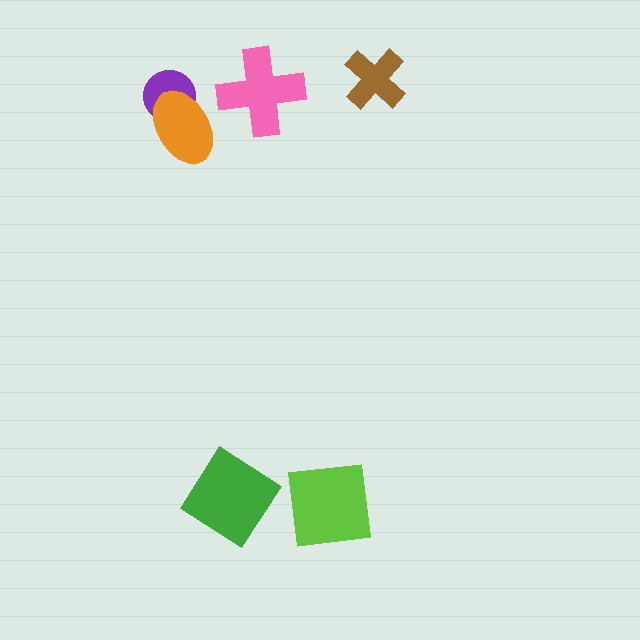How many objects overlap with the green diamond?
0 objects overlap with the green diamond.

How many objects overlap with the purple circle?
1 object overlaps with the purple circle.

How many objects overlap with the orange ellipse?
1 object overlaps with the orange ellipse.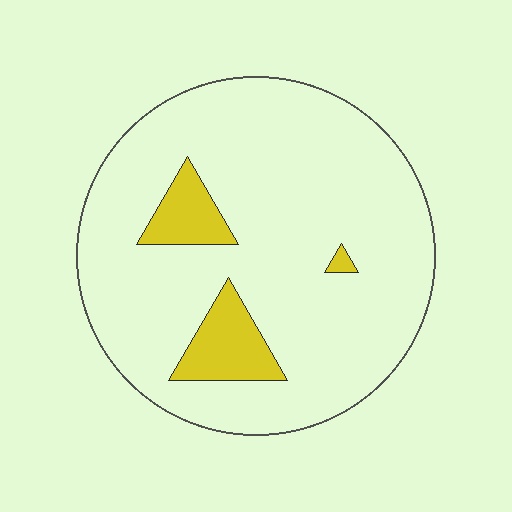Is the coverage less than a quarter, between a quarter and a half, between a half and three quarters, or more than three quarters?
Less than a quarter.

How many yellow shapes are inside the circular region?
3.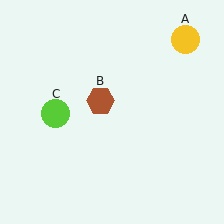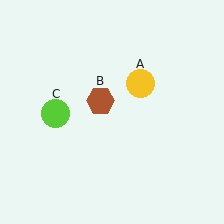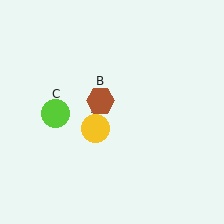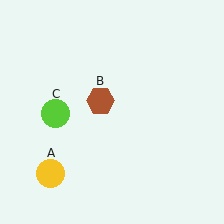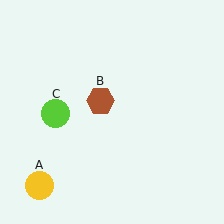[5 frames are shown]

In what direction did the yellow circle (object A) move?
The yellow circle (object A) moved down and to the left.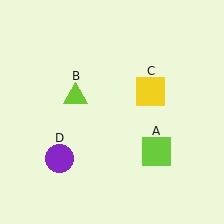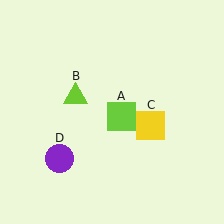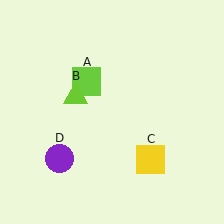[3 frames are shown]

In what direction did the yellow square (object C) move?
The yellow square (object C) moved down.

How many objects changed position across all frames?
2 objects changed position: lime square (object A), yellow square (object C).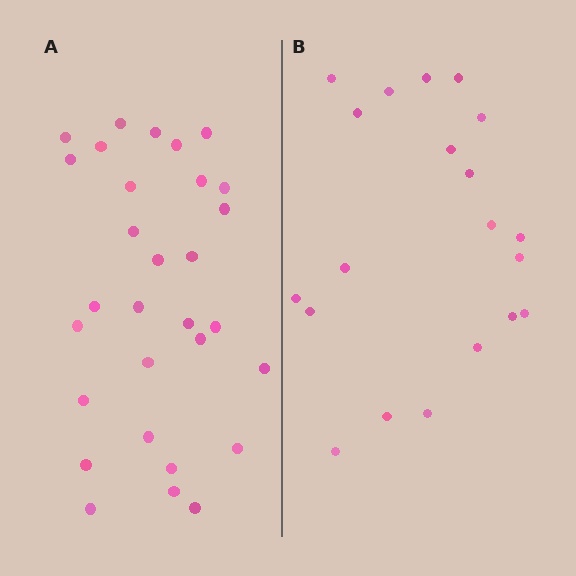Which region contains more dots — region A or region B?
Region A (the left region) has more dots.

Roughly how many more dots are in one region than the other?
Region A has roughly 10 or so more dots than region B.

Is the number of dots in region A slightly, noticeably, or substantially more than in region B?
Region A has substantially more. The ratio is roughly 1.5 to 1.